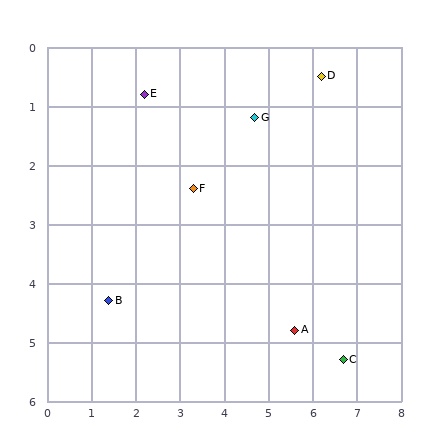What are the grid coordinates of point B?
Point B is at approximately (1.4, 4.3).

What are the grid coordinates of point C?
Point C is at approximately (6.7, 5.3).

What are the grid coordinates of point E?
Point E is at approximately (2.2, 0.8).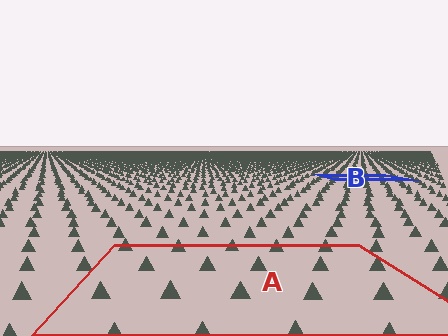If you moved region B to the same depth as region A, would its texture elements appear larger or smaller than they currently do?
They would appear larger. At a closer depth, the same texture elements are projected at a bigger on-screen size.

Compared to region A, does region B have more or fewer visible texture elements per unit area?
Region B has more texture elements per unit area — they are packed more densely because it is farther away.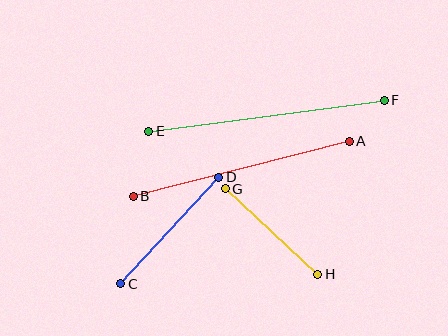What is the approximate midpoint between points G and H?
The midpoint is at approximately (271, 232) pixels.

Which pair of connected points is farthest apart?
Points E and F are farthest apart.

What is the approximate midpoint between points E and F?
The midpoint is at approximately (266, 116) pixels.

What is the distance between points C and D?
The distance is approximately 145 pixels.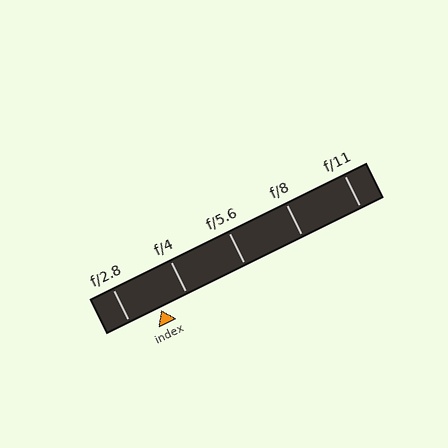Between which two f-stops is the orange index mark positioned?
The index mark is between f/2.8 and f/4.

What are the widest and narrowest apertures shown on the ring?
The widest aperture shown is f/2.8 and the narrowest is f/11.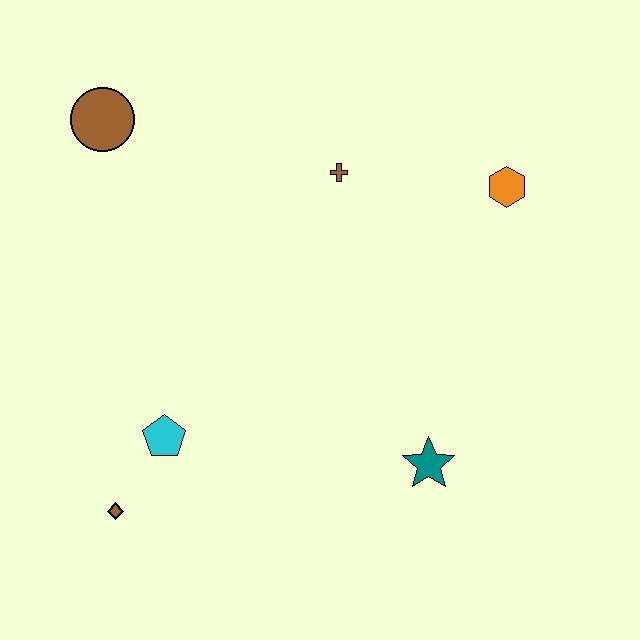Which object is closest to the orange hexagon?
The brown cross is closest to the orange hexagon.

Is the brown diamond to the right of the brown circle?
Yes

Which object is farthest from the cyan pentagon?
The orange hexagon is farthest from the cyan pentagon.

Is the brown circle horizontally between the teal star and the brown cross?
No